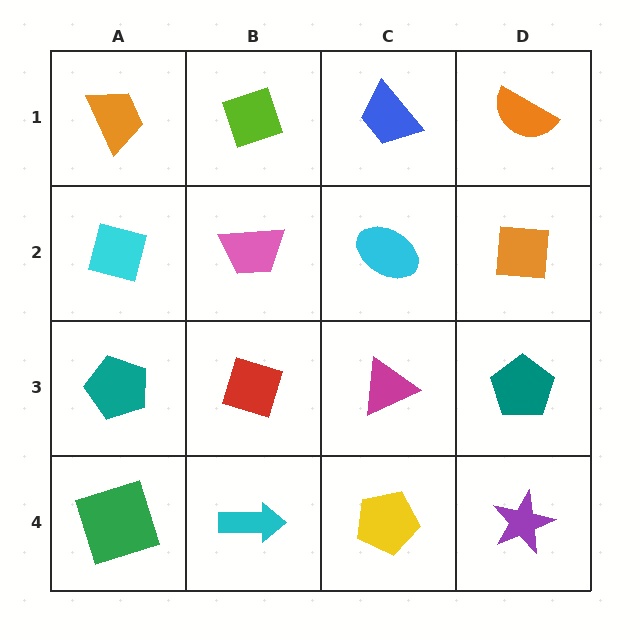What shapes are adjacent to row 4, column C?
A magenta triangle (row 3, column C), a cyan arrow (row 4, column B), a purple star (row 4, column D).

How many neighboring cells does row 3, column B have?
4.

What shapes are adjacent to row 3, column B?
A pink trapezoid (row 2, column B), a cyan arrow (row 4, column B), a teal pentagon (row 3, column A), a magenta triangle (row 3, column C).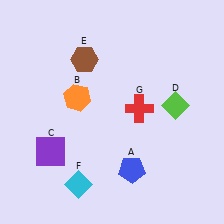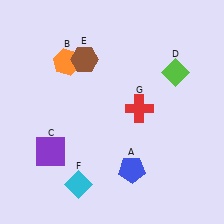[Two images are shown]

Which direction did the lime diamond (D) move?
The lime diamond (D) moved up.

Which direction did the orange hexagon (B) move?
The orange hexagon (B) moved up.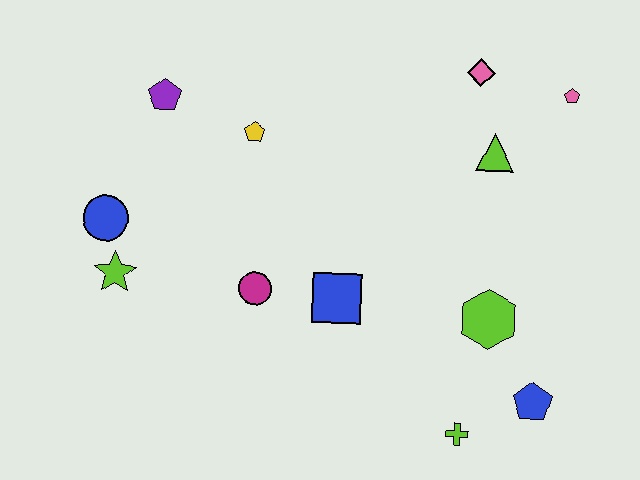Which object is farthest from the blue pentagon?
The purple pentagon is farthest from the blue pentagon.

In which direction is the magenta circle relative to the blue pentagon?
The magenta circle is to the left of the blue pentagon.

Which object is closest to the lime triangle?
The pink diamond is closest to the lime triangle.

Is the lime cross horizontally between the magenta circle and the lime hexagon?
Yes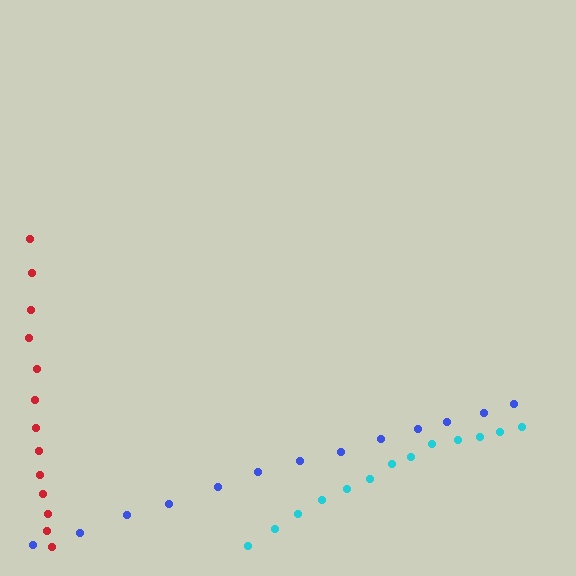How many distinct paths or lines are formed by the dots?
There are 3 distinct paths.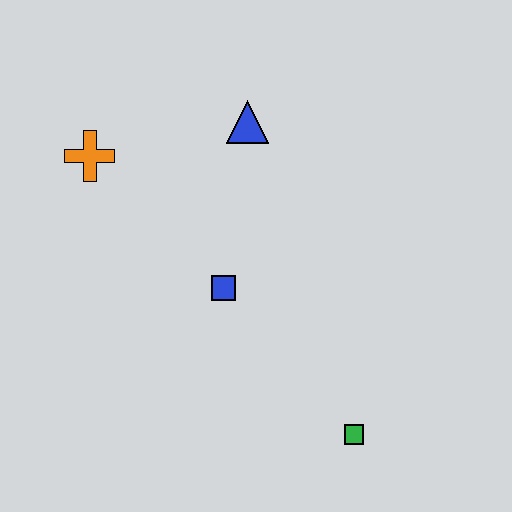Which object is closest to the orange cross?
The blue triangle is closest to the orange cross.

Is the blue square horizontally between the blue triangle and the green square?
No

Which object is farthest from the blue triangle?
The green square is farthest from the blue triangle.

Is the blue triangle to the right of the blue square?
Yes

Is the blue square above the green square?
Yes